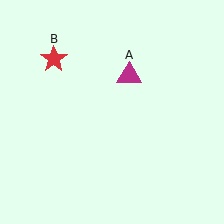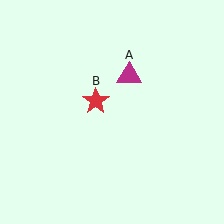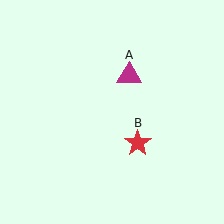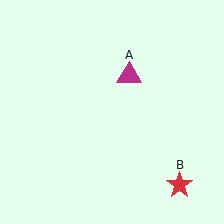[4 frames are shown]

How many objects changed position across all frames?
1 object changed position: red star (object B).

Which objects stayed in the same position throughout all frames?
Magenta triangle (object A) remained stationary.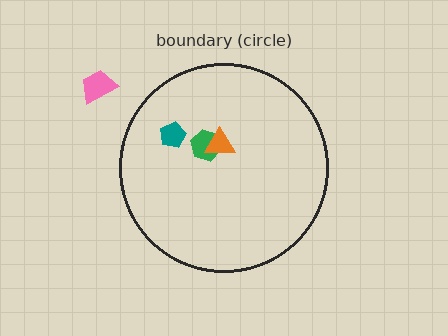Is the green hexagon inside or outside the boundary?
Inside.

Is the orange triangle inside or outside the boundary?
Inside.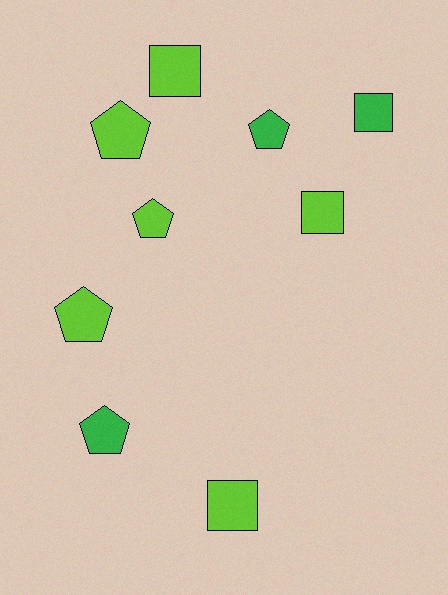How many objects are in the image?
There are 9 objects.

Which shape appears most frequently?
Pentagon, with 5 objects.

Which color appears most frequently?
Lime, with 6 objects.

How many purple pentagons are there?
There are no purple pentagons.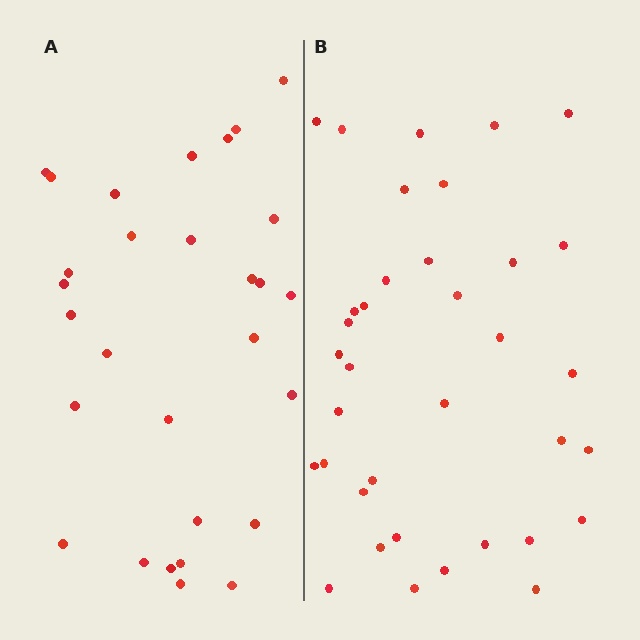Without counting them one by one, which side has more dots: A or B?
Region B (the right region) has more dots.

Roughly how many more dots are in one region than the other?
Region B has roughly 8 or so more dots than region A.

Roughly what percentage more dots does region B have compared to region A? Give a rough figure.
About 25% more.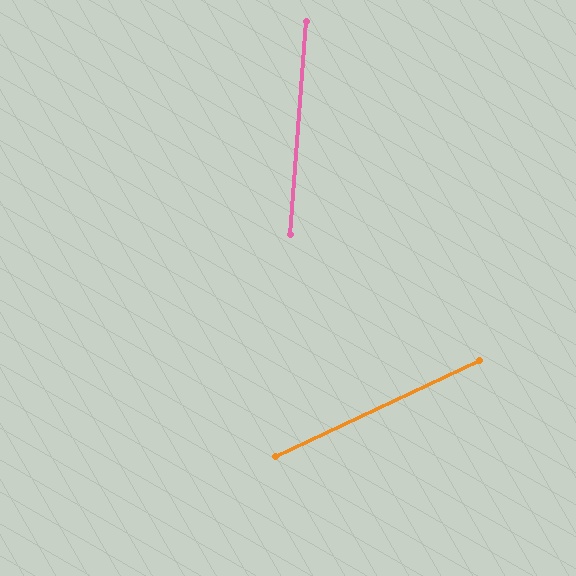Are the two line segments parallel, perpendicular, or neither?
Neither parallel nor perpendicular — they differ by about 61°.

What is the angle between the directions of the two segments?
Approximately 61 degrees.